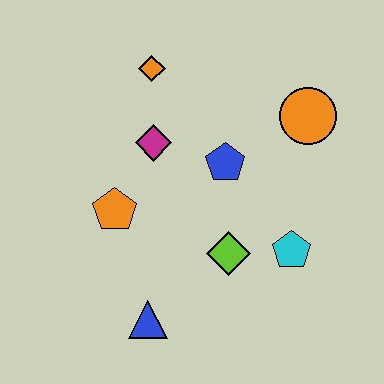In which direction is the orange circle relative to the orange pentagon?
The orange circle is to the right of the orange pentagon.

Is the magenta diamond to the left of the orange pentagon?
No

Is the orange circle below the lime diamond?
No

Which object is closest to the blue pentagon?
The magenta diamond is closest to the blue pentagon.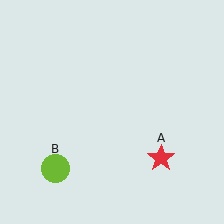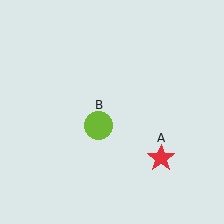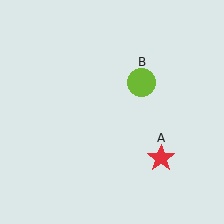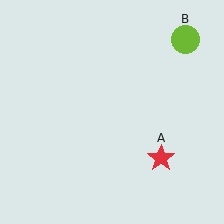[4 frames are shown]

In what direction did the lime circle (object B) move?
The lime circle (object B) moved up and to the right.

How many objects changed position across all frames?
1 object changed position: lime circle (object B).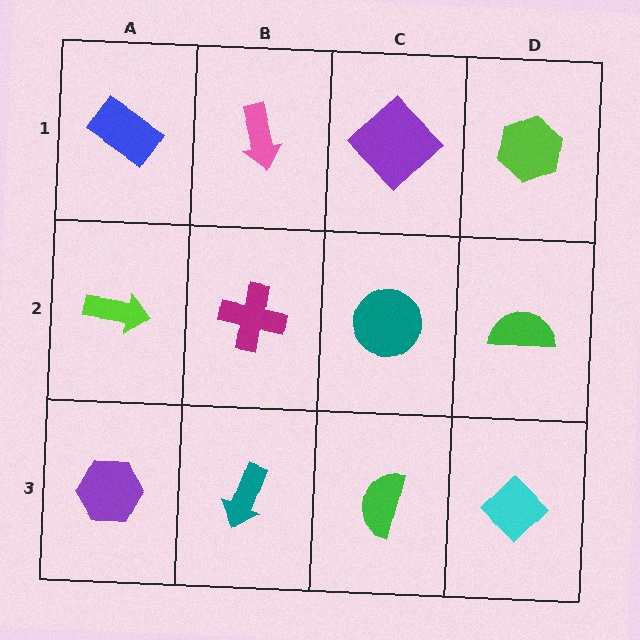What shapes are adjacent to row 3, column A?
A lime arrow (row 2, column A), a teal arrow (row 3, column B).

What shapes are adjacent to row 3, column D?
A green semicircle (row 2, column D), a green semicircle (row 3, column C).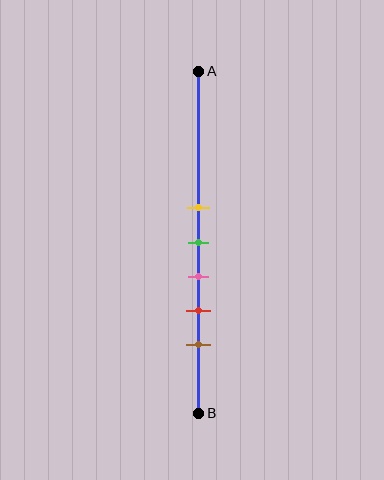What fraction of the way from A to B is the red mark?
The red mark is approximately 70% (0.7) of the way from A to B.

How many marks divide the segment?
There are 5 marks dividing the segment.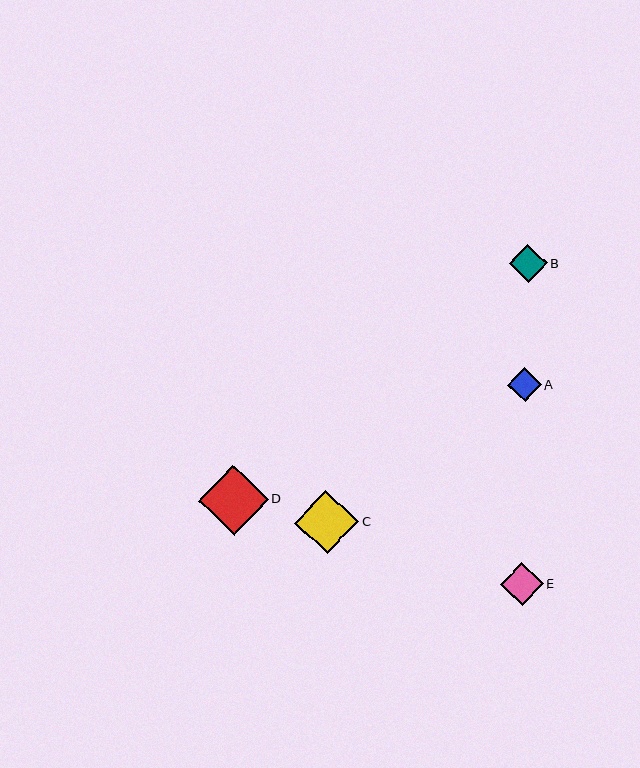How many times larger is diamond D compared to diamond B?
Diamond D is approximately 1.9 times the size of diamond B.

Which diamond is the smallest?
Diamond A is the smallest with a size of approximately 33 pixels.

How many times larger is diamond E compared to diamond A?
Diamond E is approximately 1.3 times the size of diamond A.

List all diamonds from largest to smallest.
From largest to smallest: D, C, E, B, A.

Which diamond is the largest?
Diamond D is the largest with a size of approximately 70 pixels.